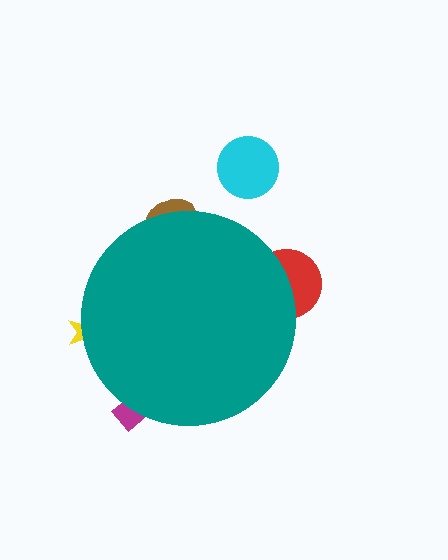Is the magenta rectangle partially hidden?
Yes, the magenta rectangle is partially hidden behind the teal circle.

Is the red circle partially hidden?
Yes, the red circle is partially hidden behind the teal circle.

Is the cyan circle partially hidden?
No, the cyan circle is fully visible.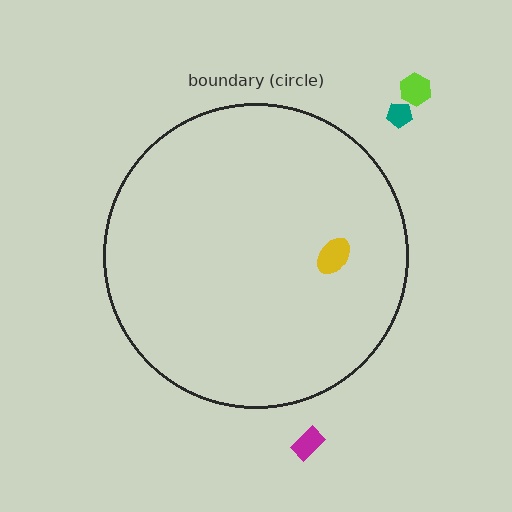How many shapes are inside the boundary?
1 inside, 3 outside.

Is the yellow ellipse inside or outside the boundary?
Inside.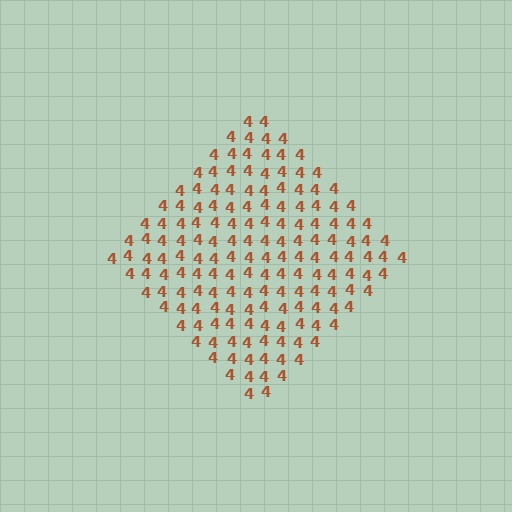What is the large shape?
The large shape is a diamond.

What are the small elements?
The small elements are digit 4's.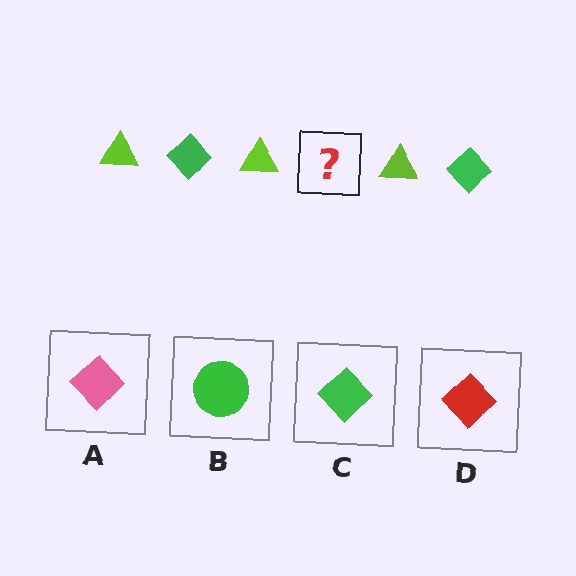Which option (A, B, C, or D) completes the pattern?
C.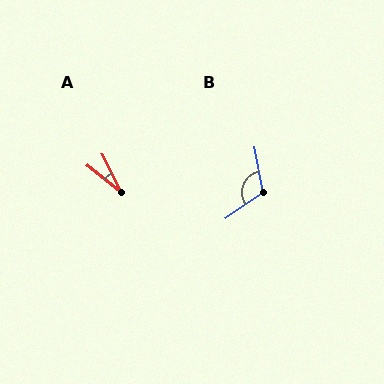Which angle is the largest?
B, at approximately 115 degrees.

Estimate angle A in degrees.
Approximately 25 degrees.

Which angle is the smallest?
A, at approximately 25 degrees.